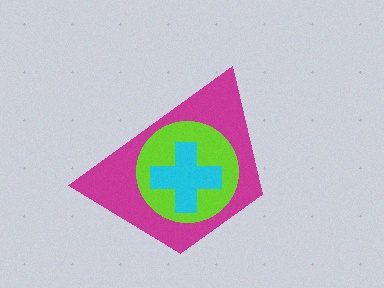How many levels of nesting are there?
3.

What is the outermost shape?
The magenta trapezoid.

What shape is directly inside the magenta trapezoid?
The lime circle.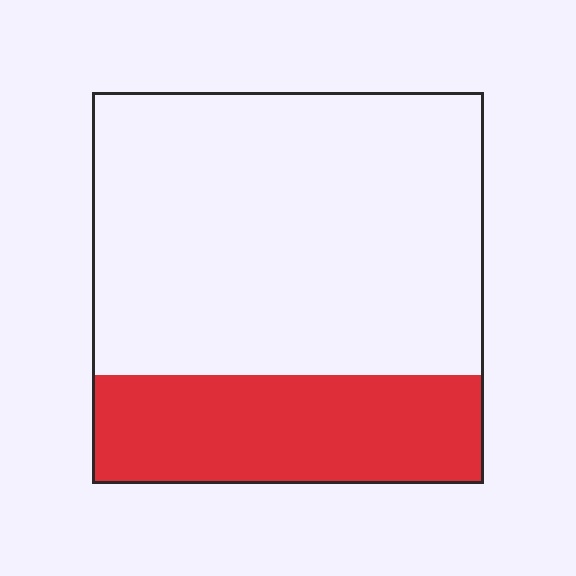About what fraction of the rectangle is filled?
About one quarter (1/4).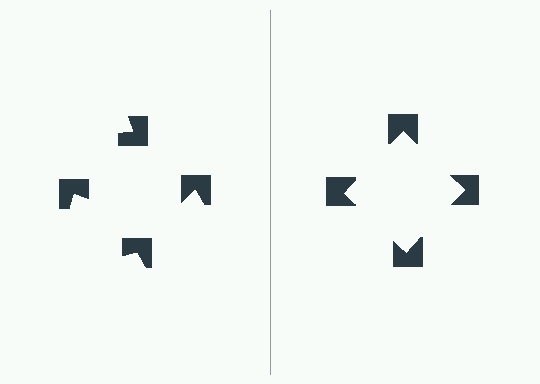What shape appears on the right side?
An illusory square.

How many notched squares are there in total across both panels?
8 — 4 on each side.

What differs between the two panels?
The notched squares are positioned identically on both sides; only the wedge orientations differ. On the right they align to a square; on the left they are misaligned.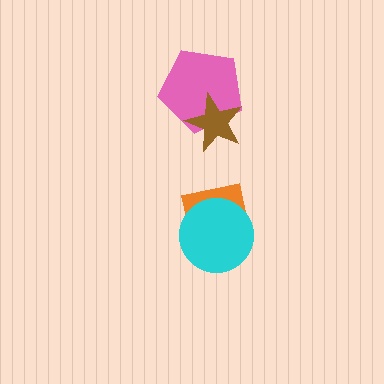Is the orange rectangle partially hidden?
Yes, it is partially covered by another shape.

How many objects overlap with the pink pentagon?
1 object overlaps with the pink pentagon.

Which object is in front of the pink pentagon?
The brown star is in front of the pink pentagon.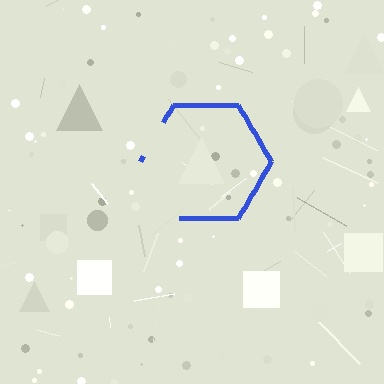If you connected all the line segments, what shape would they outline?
They would outline a hexagon.